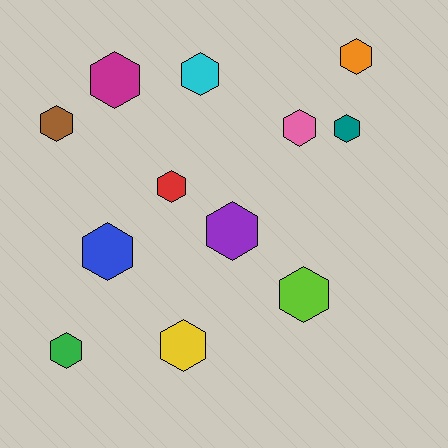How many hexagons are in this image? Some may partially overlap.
There are 12 hexagons.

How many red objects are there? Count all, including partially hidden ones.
There is 1 red object.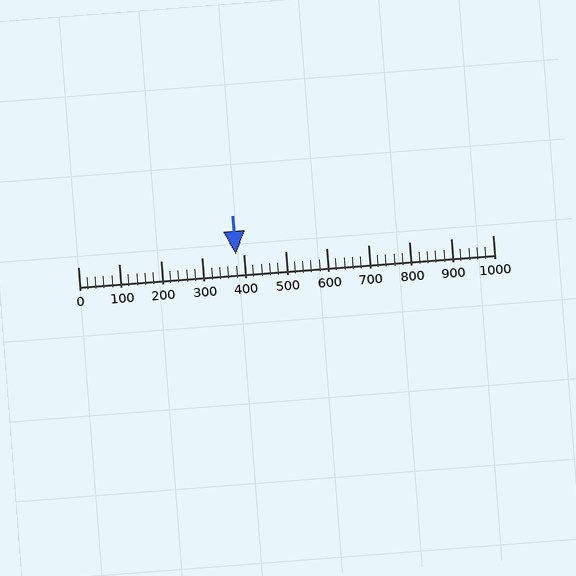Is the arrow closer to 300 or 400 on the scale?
The arrow is closer to 400.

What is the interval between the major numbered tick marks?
The major tick marks are spaced 100 units apart.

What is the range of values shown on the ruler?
The ruler shows values from 0 to 1000.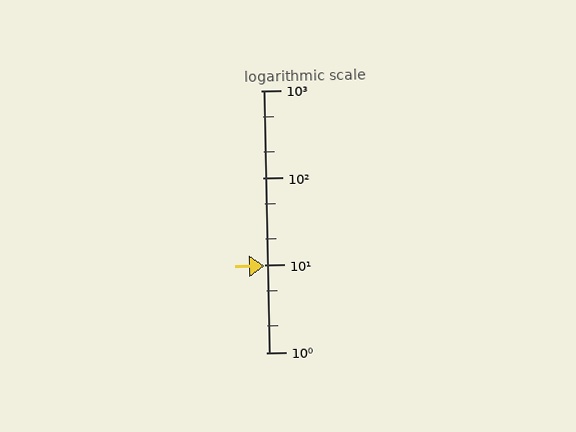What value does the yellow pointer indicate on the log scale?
The pointer indicates approximately 9.8.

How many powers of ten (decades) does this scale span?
The scale spans 3 decades, from 1 to 1000.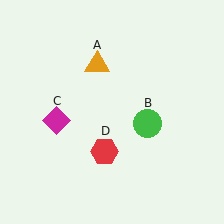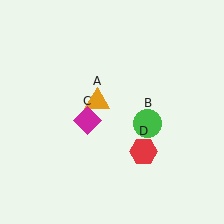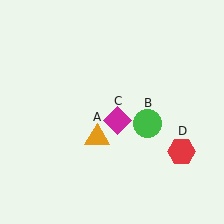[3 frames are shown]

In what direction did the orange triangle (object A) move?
The orange triangle (object A) moved down.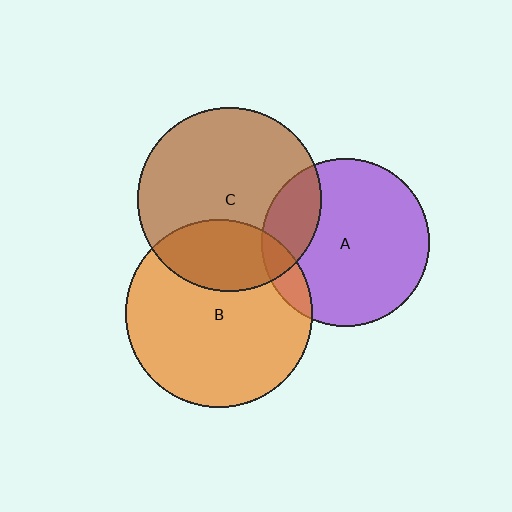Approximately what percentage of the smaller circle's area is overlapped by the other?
Approximately 20%.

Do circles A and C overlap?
Yes.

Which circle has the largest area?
Circle B (orange).